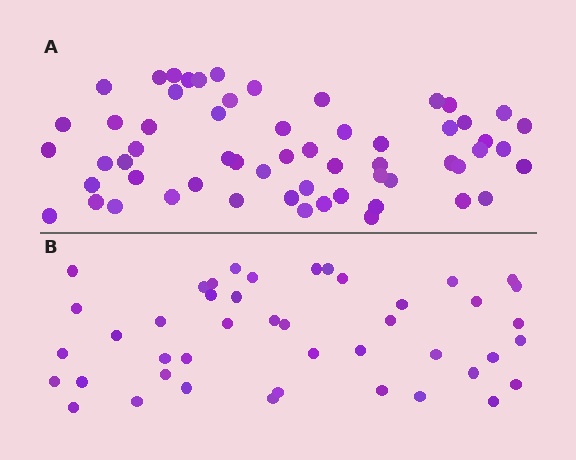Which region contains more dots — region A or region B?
Region A (the top region) has more dots.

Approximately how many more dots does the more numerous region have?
Region A has approximately 15 more dots than region B.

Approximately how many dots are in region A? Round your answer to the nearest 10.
About 60 dots. (The exact count is 59, which rounds to 60.)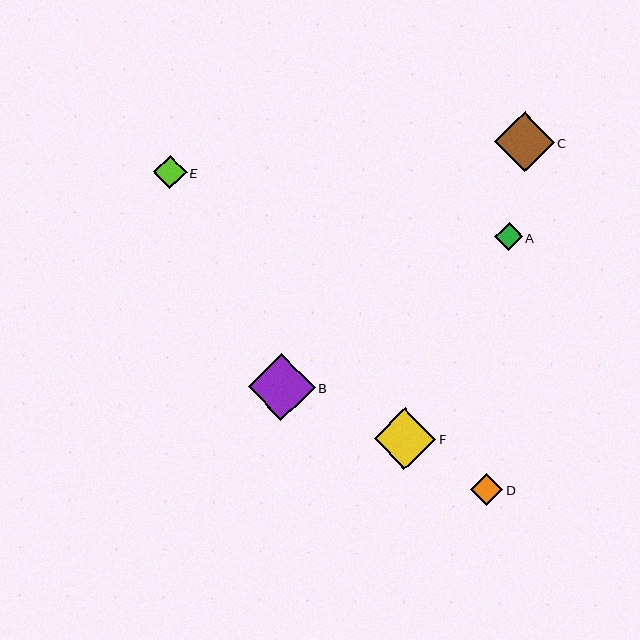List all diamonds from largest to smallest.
From largest to smallest: B, F, C, E, D, A.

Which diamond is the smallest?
Diamond A is the smallest with a size of approximately 28 pixels.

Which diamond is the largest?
Diamond B is the largest with a size of approximately 67 pixels.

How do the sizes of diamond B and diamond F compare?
Diamond B and diamond F are approximately the same size.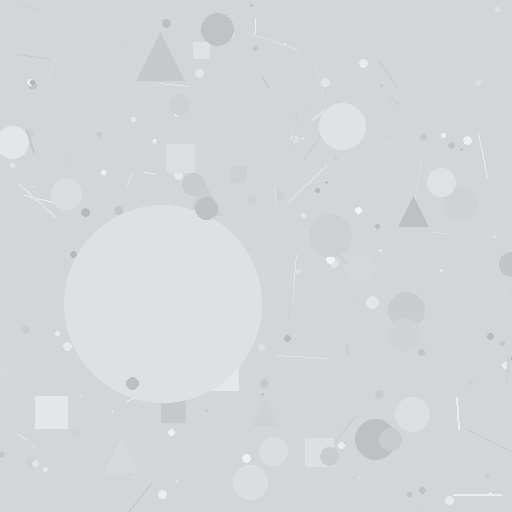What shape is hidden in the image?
A circle is hidden in the image.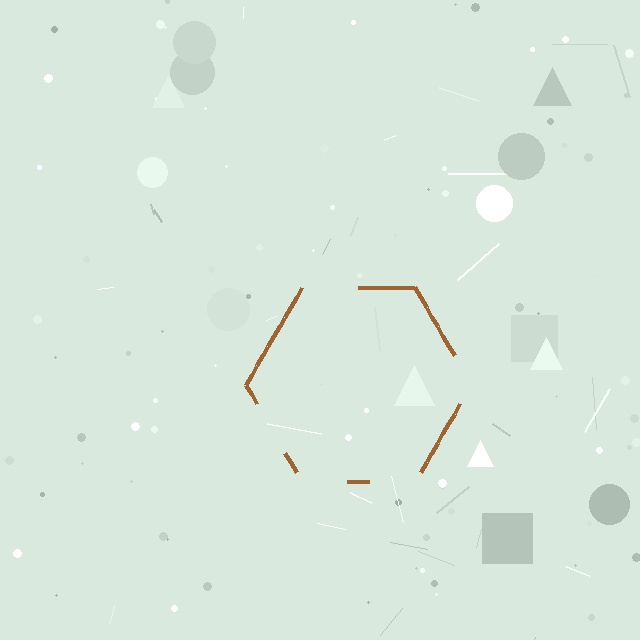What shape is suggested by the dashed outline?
The dashed outline suggests a hexagon.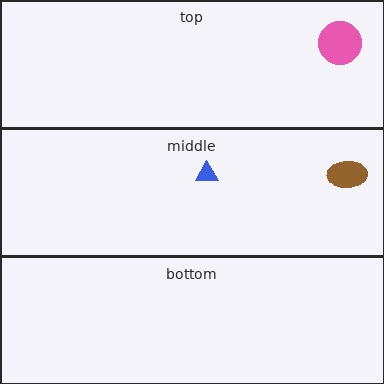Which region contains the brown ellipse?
The middle region.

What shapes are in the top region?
The pink circle.